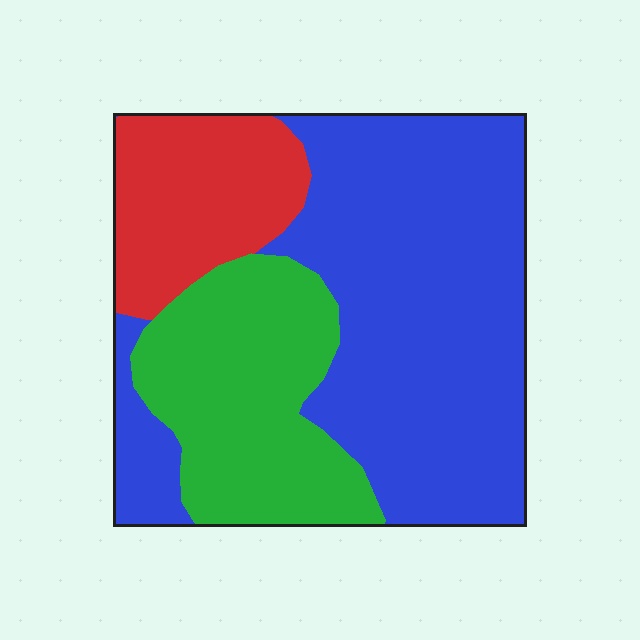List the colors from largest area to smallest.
From largest to smallest: blue, green, red.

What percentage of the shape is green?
Green covers about 25% of the shape.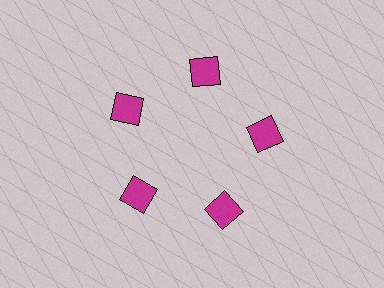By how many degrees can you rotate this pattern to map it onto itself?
The pattern maps onto itself every 72 degrees of rotation.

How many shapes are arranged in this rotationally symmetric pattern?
There are 5 shapes, arranged in 5 groups of 1.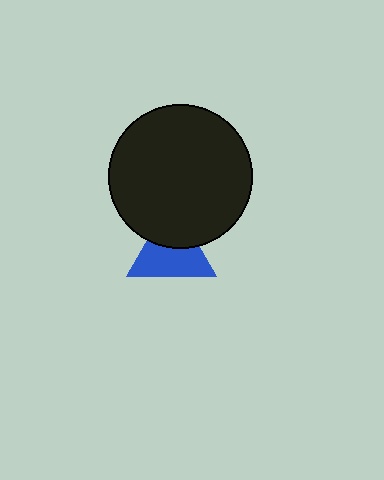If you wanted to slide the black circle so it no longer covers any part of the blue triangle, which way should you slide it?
Slide it up — that is the most direct way to separate the two shapes.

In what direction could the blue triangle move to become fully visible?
The blue triangle could move down. That would shift it out from behind the black circle entirely.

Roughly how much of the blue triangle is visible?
About half of it is visible (roughly 62%).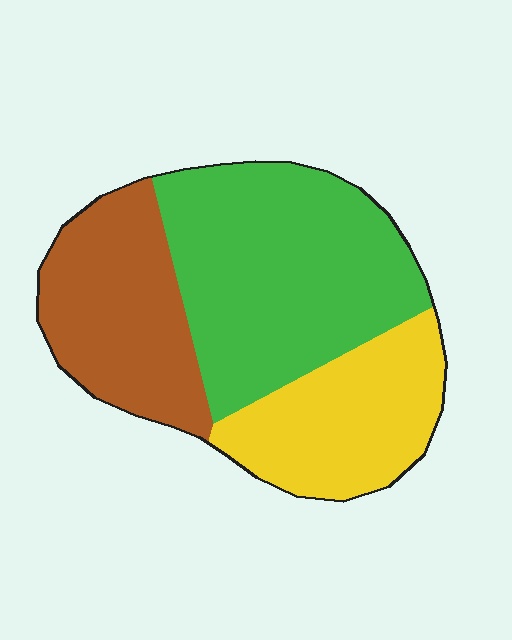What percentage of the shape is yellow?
Yellow covers 26% of the shape.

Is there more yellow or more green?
Green.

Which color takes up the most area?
Green, at roughly 45%.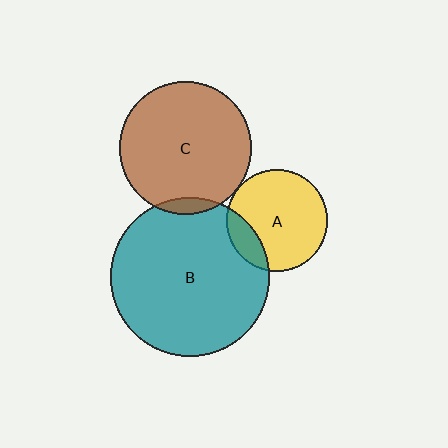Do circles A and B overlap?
Yes.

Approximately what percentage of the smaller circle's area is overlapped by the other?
Approximately 15%.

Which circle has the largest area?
Circle B (teal).